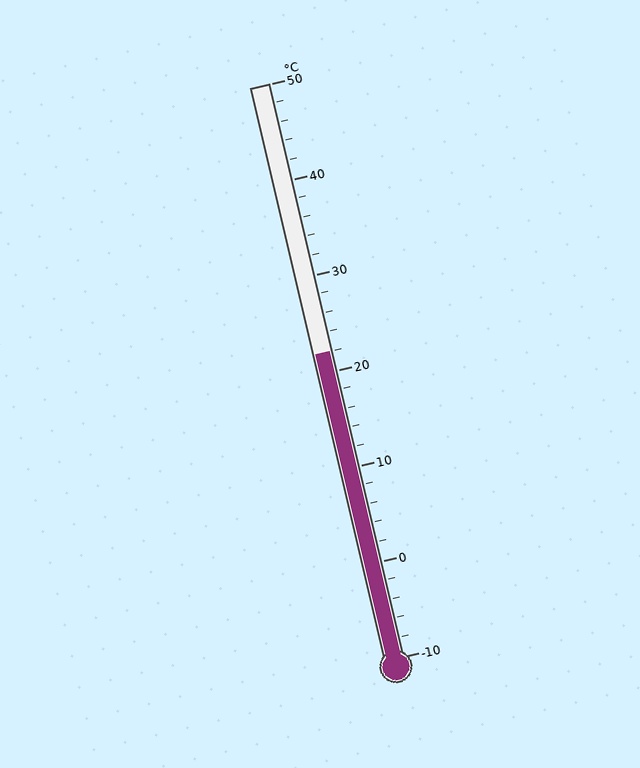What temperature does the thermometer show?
The thermometer shows approximately 22°C.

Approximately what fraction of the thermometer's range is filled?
The thermometer is filled to approximately 55% of its range.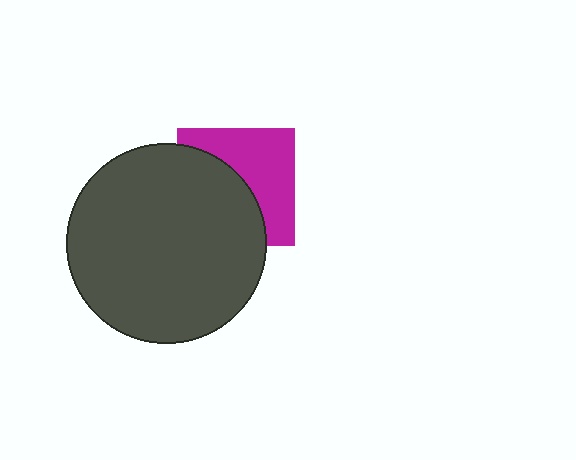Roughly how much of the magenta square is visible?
About half of it is visible (roughly 50%).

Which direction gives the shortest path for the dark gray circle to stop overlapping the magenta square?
Moving toward the lower-left gives the shortest separation.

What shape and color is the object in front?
The object in front is a dark gray circle.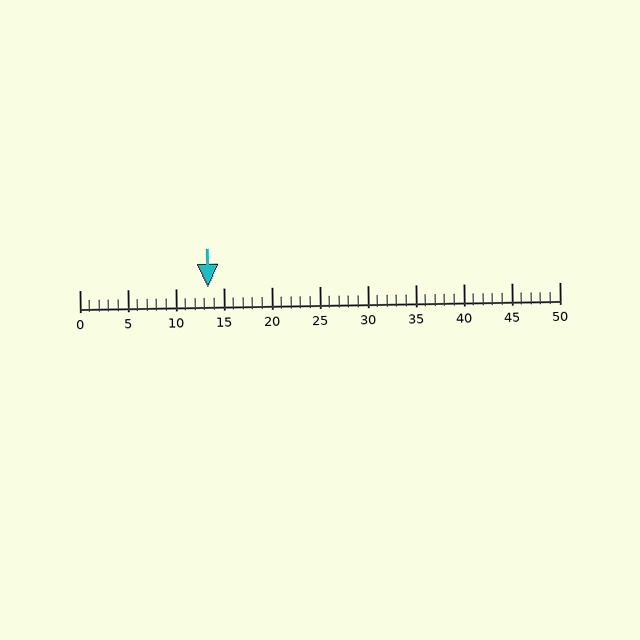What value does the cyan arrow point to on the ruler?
The cyan arrow points to approximately 13.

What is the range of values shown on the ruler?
The ruler shows values from 0 to 50.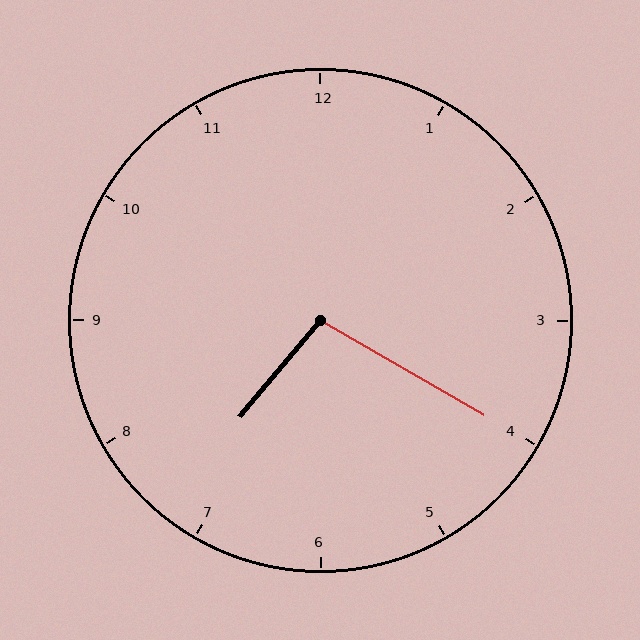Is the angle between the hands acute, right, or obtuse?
It is obtuse.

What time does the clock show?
7:20.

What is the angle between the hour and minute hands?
Approximately 100 degrees.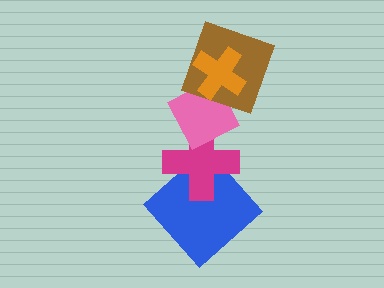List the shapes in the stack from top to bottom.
From top to bottom: the orange cross, the brown square, the pink diamond, the magenta cross, the blue diamond.